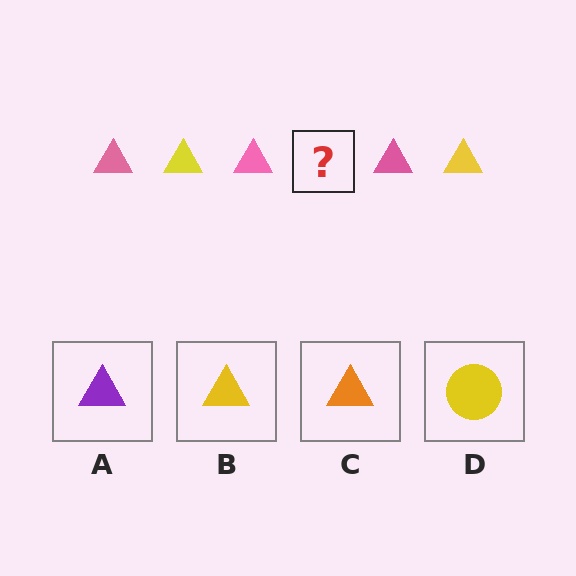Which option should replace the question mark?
Option B.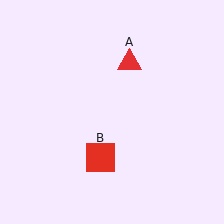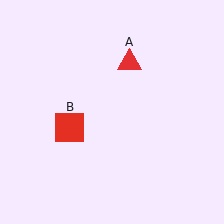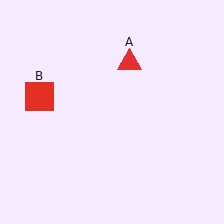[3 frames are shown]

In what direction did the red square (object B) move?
The red square (object B) moved up and to the left.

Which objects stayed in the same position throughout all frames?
Red triangle (object A) remained stationary.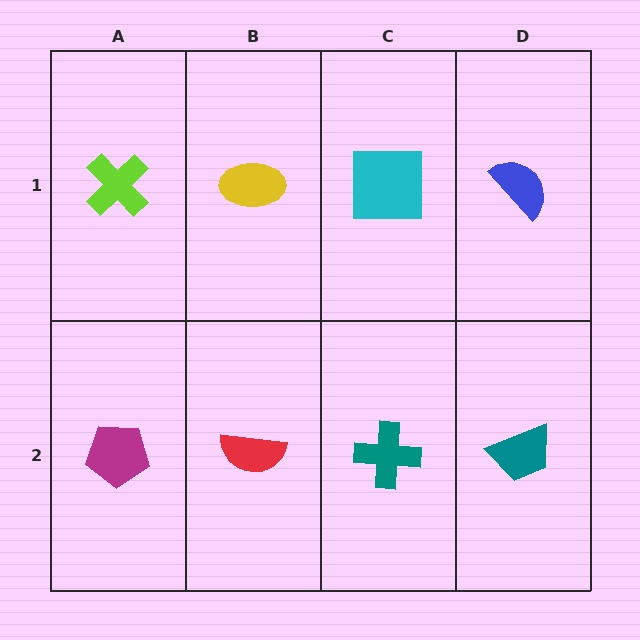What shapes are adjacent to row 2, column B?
A yellow ellipse (row 1, column B), a magenta pentagon (row 2, column A), a teal cross (row 2, column C).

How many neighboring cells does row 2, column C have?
3.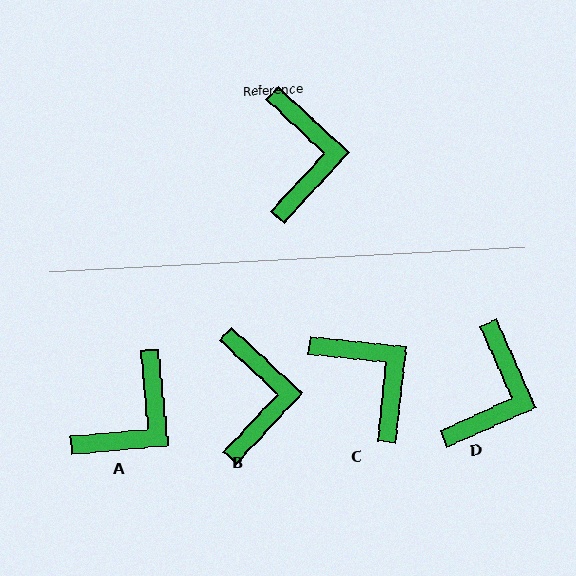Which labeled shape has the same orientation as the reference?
B.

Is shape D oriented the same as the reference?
No, it is off by about 23 degrees.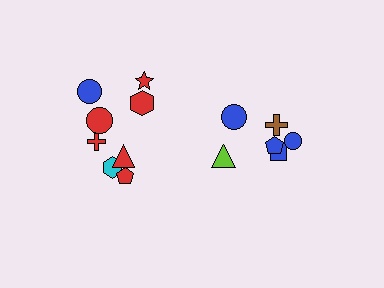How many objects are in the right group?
There are 6 objects.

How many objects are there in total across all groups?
There are 14 objects.